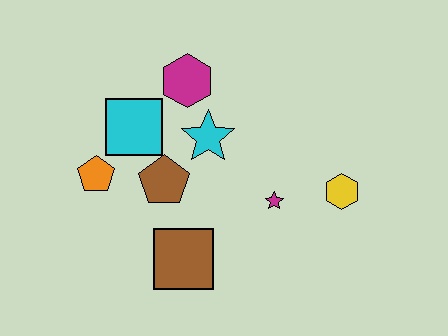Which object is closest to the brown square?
The brown pentagon is closest to the brown square.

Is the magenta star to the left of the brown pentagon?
No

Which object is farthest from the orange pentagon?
The yellow hexagon is farthest from the orange pentagon.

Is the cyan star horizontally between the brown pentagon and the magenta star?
Yes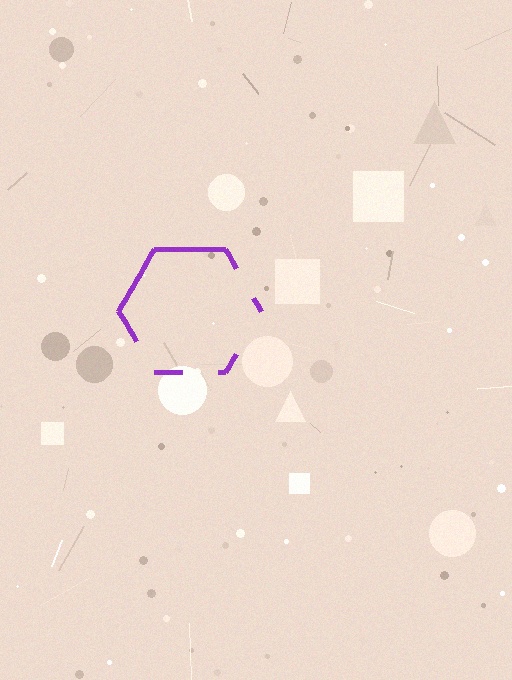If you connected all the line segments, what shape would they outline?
They would outline a hexagon.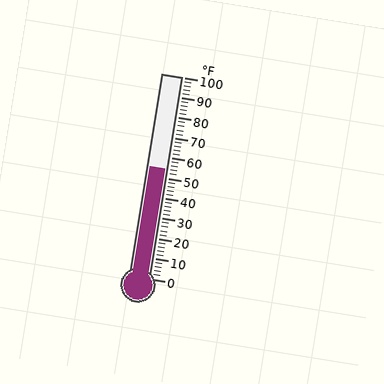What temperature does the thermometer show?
The thermometer shows approximately 54°F.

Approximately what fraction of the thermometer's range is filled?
The thermometer is filled to approximately 55% of its range.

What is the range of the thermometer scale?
The thermometer scale ranges from 0°F to 100°F.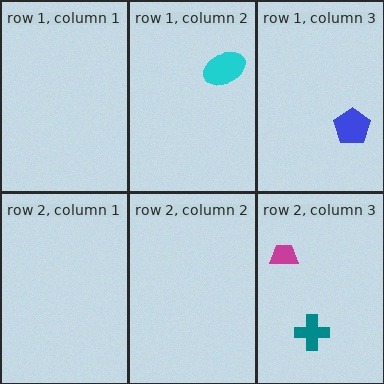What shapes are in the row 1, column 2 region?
The cyan ellipse.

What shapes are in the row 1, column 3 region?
The blue pentagon.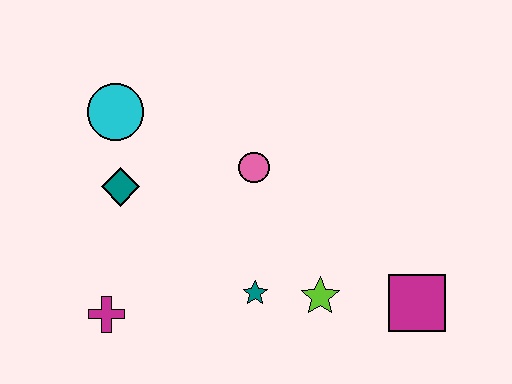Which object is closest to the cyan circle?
The teal diamond is closest to the cyan circle.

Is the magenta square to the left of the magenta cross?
No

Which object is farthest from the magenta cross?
The magenta square is farthest from the magenta cross.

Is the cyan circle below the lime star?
No